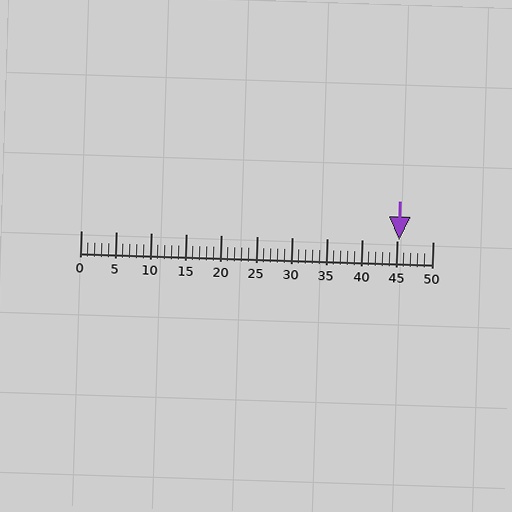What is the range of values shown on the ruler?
The ruler shows values from 0 to 50.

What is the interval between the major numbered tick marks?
The major tick marks are spaced 5 units apart.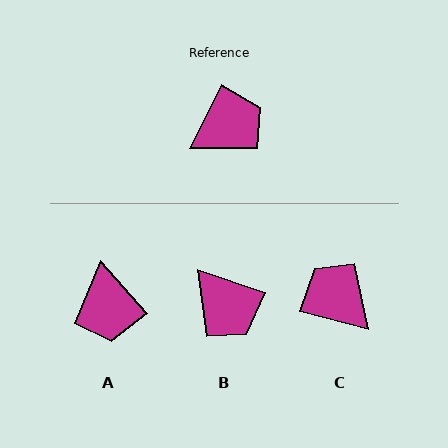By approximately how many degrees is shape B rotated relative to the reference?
Approximately 83 degrees clockwise.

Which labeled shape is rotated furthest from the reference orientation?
A, about 112 degrees away.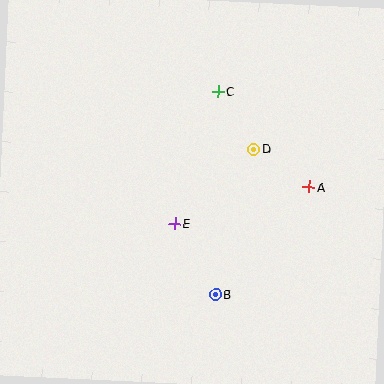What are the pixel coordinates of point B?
Point B is at (215, 294).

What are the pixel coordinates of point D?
Point D is at (254, 149).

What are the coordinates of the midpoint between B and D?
The midpoint between B and D is at (235, 222).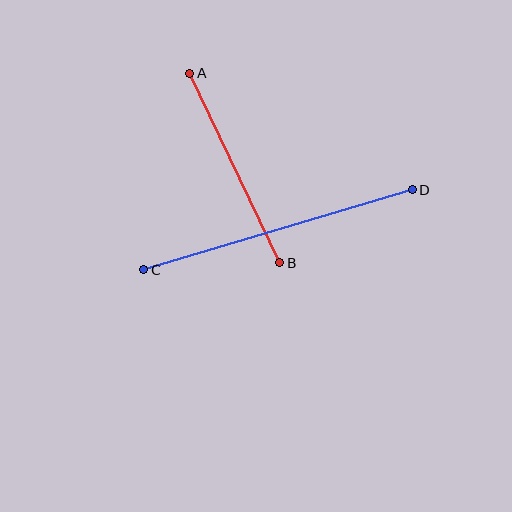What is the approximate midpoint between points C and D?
The midpoint is at approximately (278, 230) pixels.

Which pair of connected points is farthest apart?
Points C and D are farthest apart.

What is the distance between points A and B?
The distance is approximately 210 pixels.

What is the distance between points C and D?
The distance is approximately 280 pixels.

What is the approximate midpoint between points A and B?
The midpoint is at approximately (235, 168) pixels.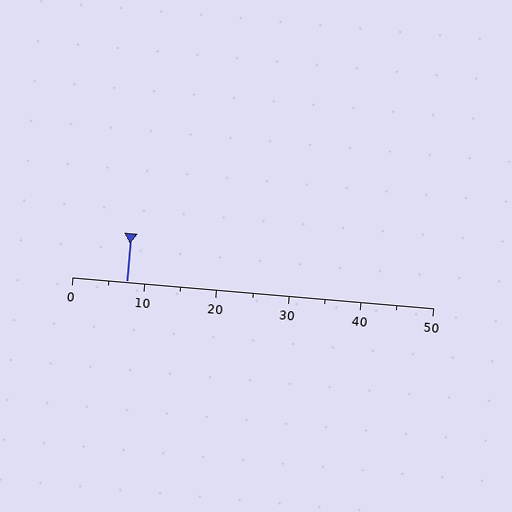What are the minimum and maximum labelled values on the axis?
The axis runs from 0 to 50.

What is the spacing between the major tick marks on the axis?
The major ticks are spaced 10 apart.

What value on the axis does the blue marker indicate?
The marker indicates approximately 7.5.